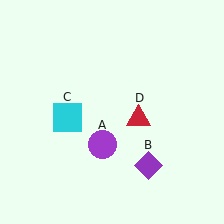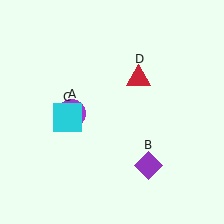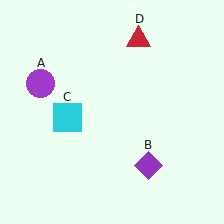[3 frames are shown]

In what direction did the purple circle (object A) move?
The purple circle (object A) moved up and to the left.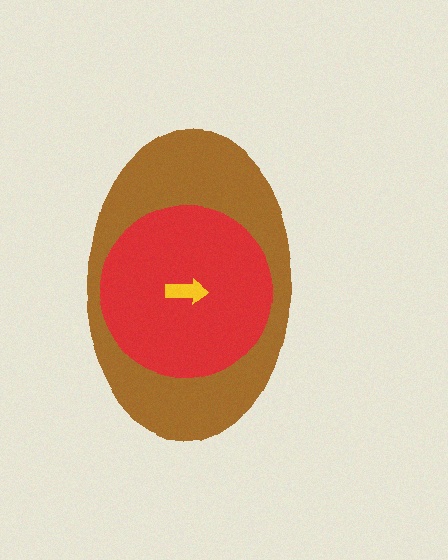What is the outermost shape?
The brown ellipse.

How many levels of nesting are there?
3.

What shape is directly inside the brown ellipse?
The red circle.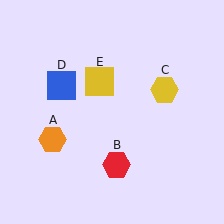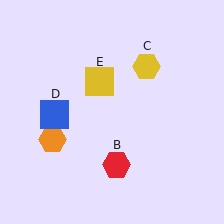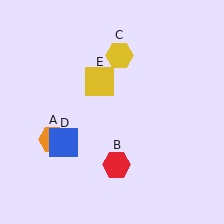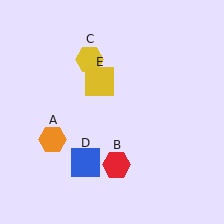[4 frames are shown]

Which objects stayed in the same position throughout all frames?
Orange hexagon (object A) and red hexagon (object B) and yellow square (object E) remained stationary.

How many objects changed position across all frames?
2 objects changed position: yellow hexagon (object C), blue square (object D).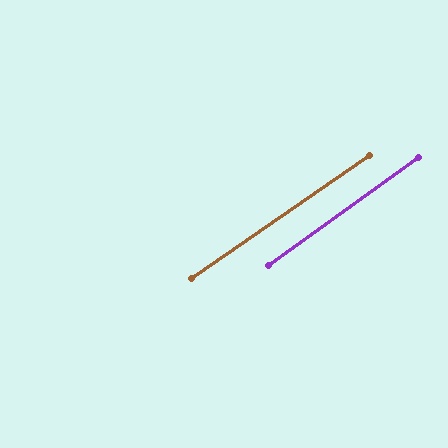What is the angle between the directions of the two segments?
Approximately 1 degree.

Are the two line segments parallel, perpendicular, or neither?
Parallel — their directions differ by only 1.0°.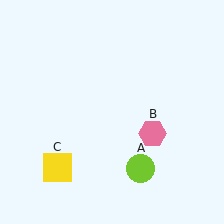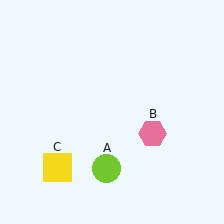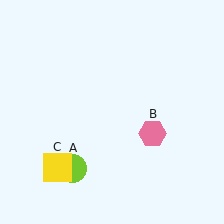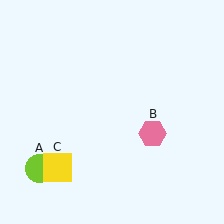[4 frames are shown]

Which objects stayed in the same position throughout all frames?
Pink hexagon (object B) and yellow square (object C) remained stationary.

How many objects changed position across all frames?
1 object changed position: lime circle (object A).